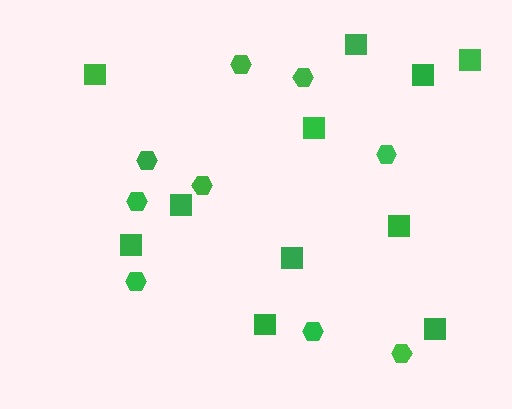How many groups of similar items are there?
There are 2 groups: one group of hexagons (9) and one group of squares (11).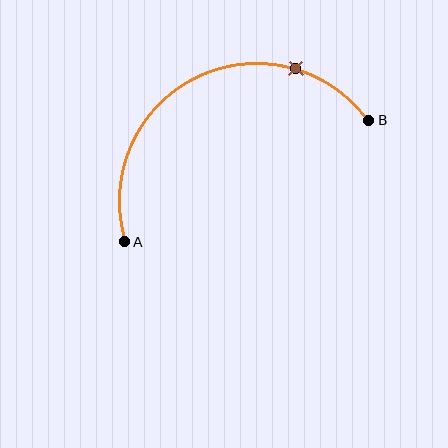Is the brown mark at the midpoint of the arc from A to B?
No. The brown mark lies on the arc but is closer to endpoint B. The arc midpoint would be at the point on the curve equidistant along the arc from both A and B.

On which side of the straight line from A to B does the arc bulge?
The arc bulges above the straight line connecting A and B.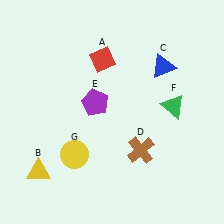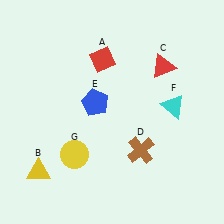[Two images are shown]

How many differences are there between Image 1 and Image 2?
There are 3 differences between the two images.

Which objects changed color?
C changed from blue to red. E changed from purple to blue. F changed from green to cyan.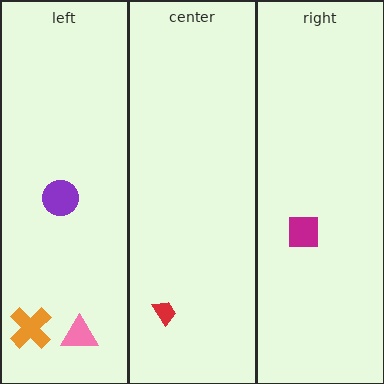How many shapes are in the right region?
1.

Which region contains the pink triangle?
The left region.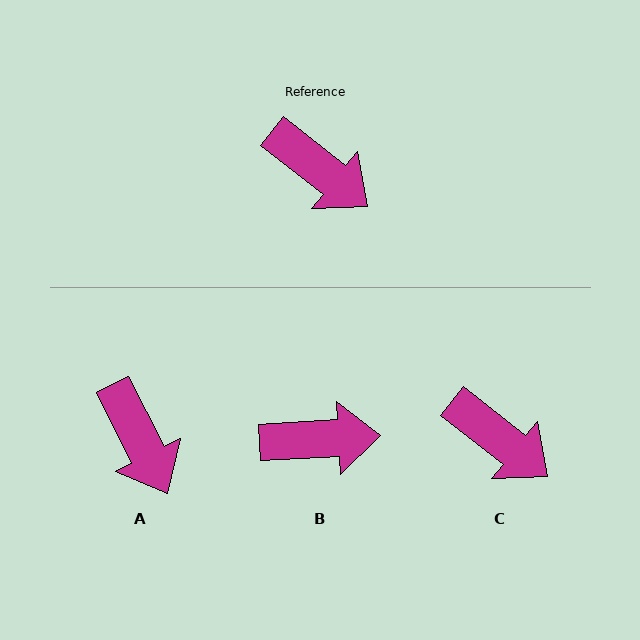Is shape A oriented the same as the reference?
No, it is off by about 25 degrees.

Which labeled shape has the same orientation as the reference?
C.